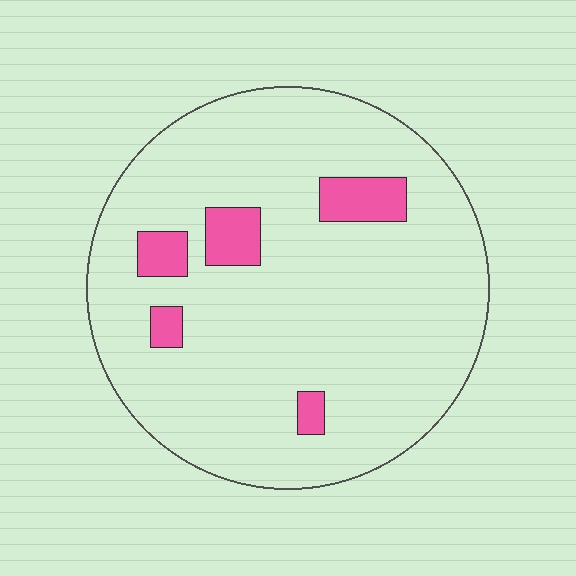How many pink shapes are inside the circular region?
5.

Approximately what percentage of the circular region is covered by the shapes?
Approximately 10%.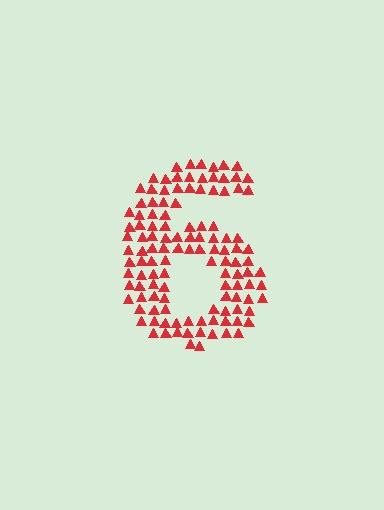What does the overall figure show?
The overall figure shows the digit 6.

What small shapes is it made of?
It is made of small triangles.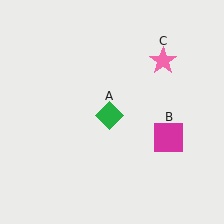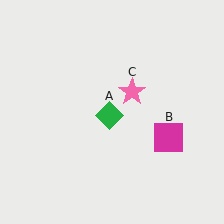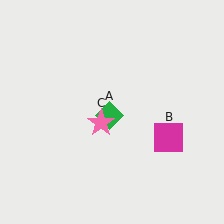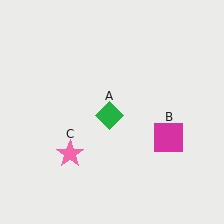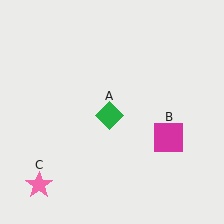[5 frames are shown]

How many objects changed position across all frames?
1 object changed position: pink star (object C).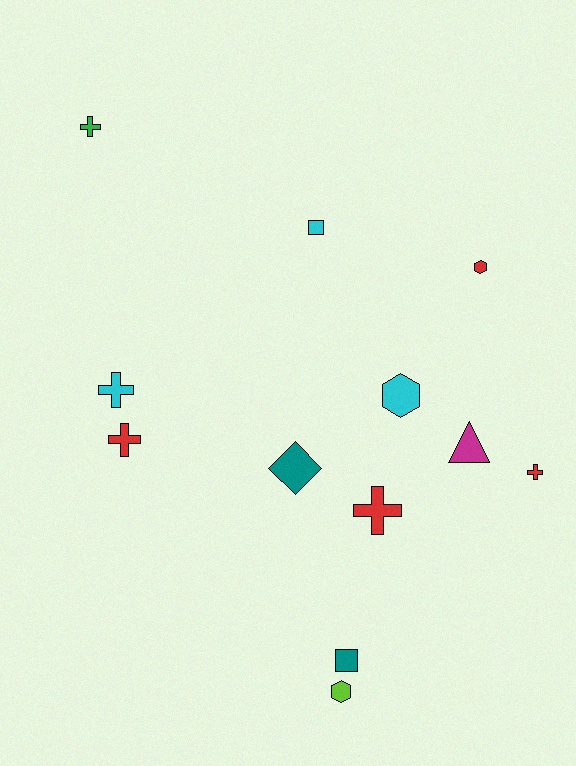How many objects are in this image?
There are 12 objects.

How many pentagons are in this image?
There are no pentagons.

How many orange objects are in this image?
There are no orange objects.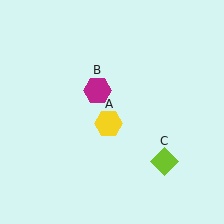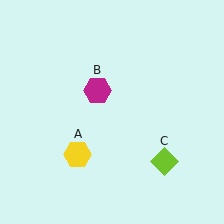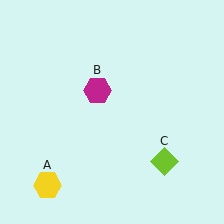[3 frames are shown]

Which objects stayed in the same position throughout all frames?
Magenta hexagon (object B) and lime diamond (object C) remained stationary.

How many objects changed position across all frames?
1 object changed position: yellow hexagon (object A).